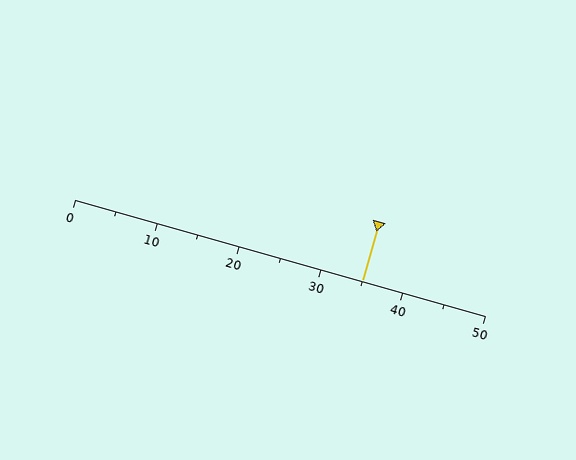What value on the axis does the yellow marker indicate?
The marker indicates approximately 35.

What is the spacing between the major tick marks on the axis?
The major ticks are spaced 10 apart.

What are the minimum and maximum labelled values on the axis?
The axis runs from 0 to 50.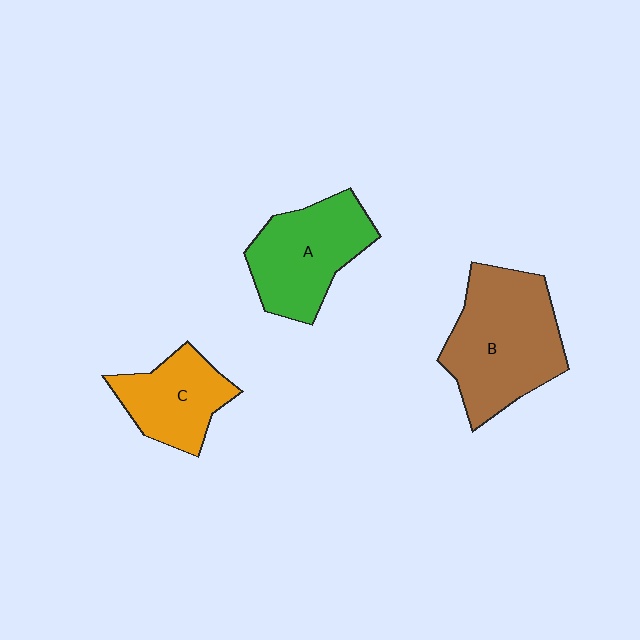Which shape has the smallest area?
Shape C (orange).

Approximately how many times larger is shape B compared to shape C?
Approximately 1.7 times.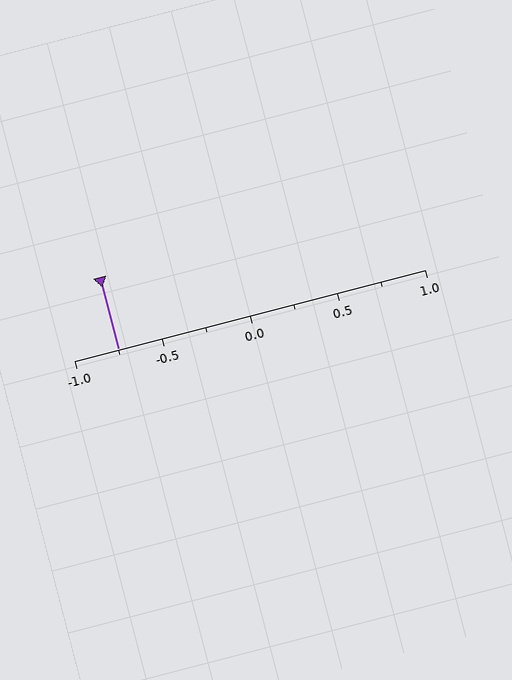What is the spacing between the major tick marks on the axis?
The major ticks are spaced 0.5 apart.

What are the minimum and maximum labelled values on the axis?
The axis runs from -1.0 to 1.0.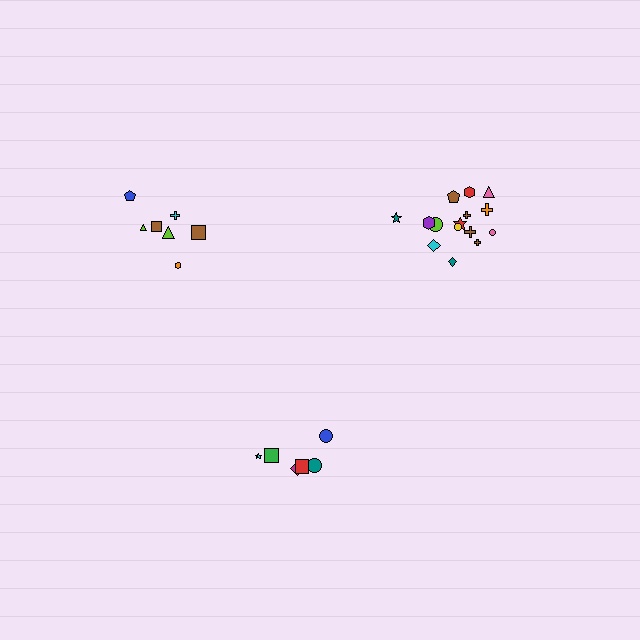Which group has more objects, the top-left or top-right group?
The top-right group.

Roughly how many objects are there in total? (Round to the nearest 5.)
Roughly 30 objects in total.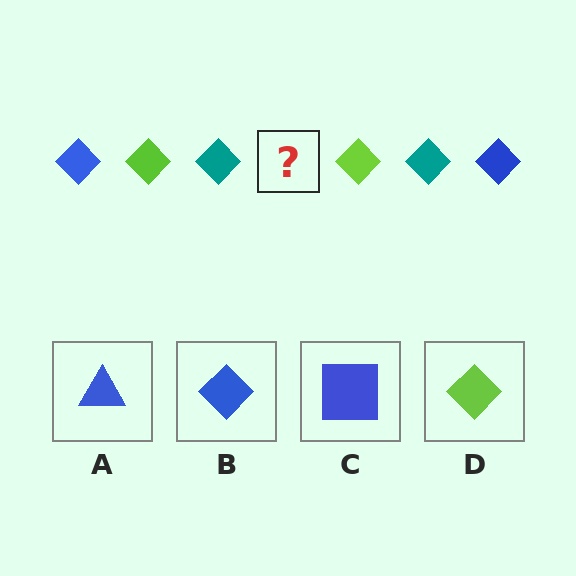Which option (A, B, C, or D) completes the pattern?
B.